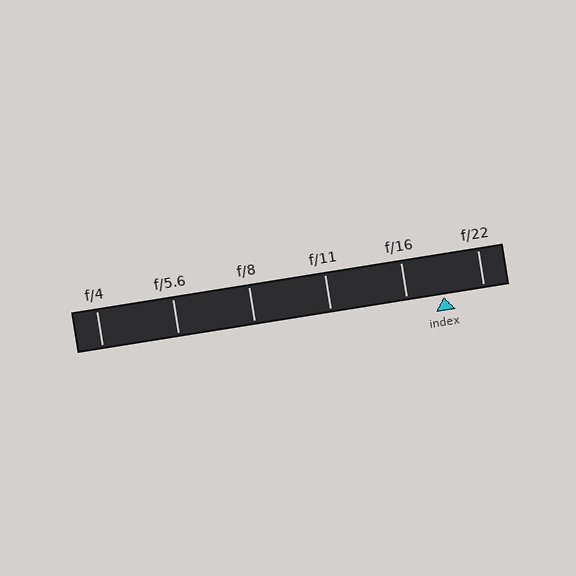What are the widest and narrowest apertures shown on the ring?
The widest aperture shown is f/4 and the narrowest is f/22.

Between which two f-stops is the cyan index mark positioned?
The index mark is between f/16 and f/22.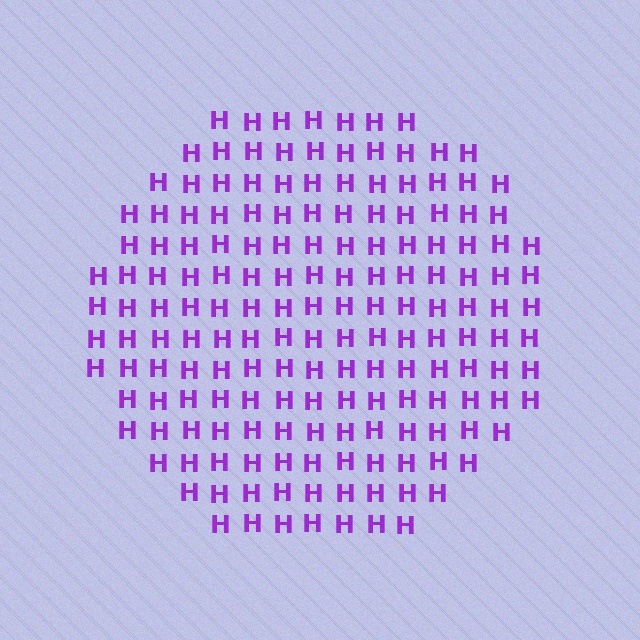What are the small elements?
The small elements are letter H's.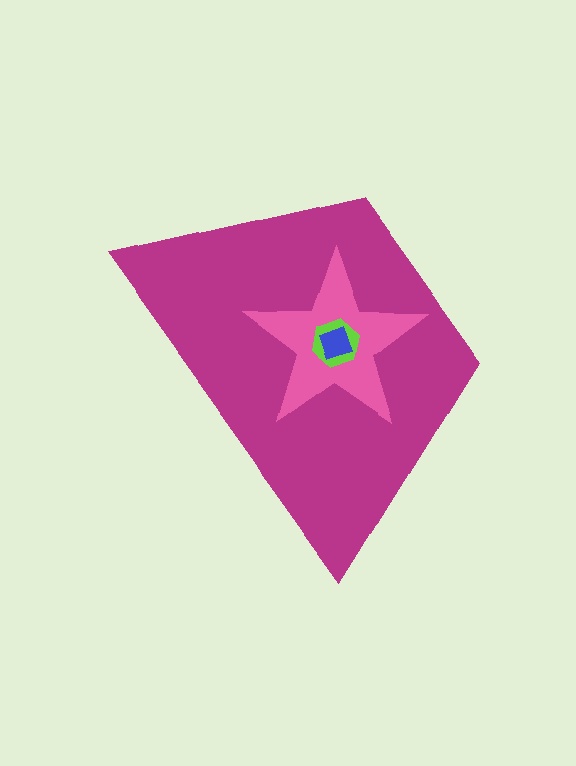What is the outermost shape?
The magenta trapezoid.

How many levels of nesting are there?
4.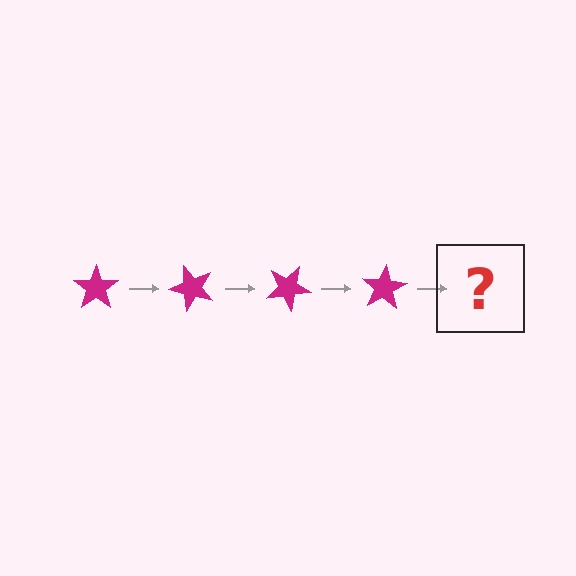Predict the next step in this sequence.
The next step is a magenta star rotated 200 degrees.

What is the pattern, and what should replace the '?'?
The pattern is that the star rotates 50 degrees each step. The '?' should be a magenta star rotated 200 degrees.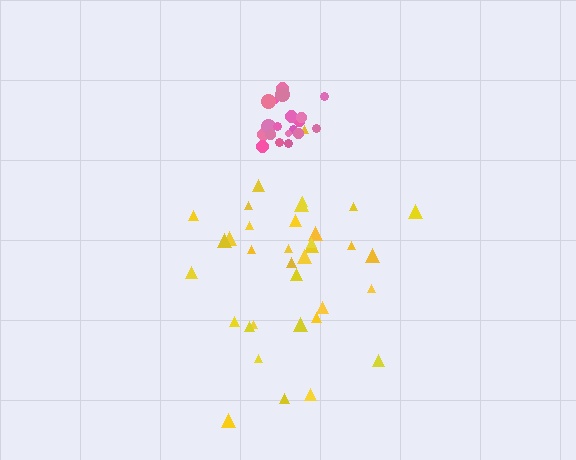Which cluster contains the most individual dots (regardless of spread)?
Yellow (35).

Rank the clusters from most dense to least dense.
pink, yellow.